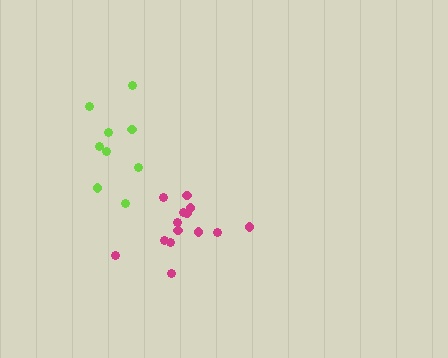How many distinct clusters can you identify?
There are 2 distinct clusters.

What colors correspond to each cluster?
The clusters are colored: lime, magenta.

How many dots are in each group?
Group 1: 9 dots, Group 2: 14 dots (23 total).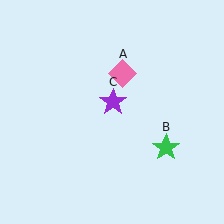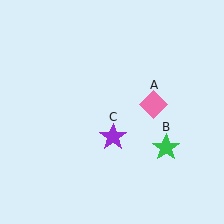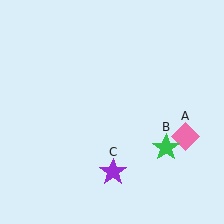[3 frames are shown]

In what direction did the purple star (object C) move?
The purple star (object C) moved down.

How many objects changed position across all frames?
2 objects changed position: pink diamond (object A), purple star (object C).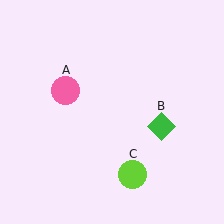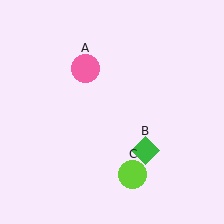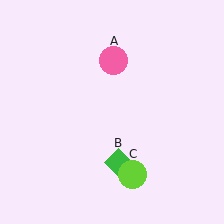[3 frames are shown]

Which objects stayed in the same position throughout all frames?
Lime circle (object C) remained stationary.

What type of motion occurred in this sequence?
The pink circle (object A), green diamond (object B) rotated clockwise around the center of the scene.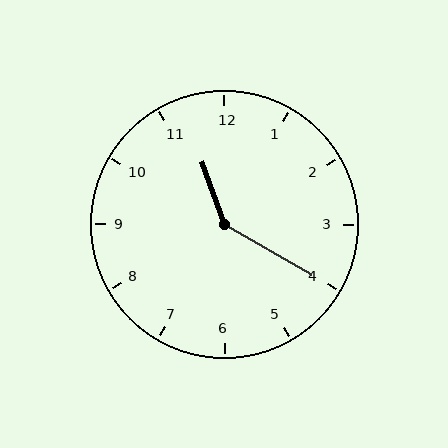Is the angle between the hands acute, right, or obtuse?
It is obtuse.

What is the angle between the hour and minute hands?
Approximately 140 degrees.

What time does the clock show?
11:20.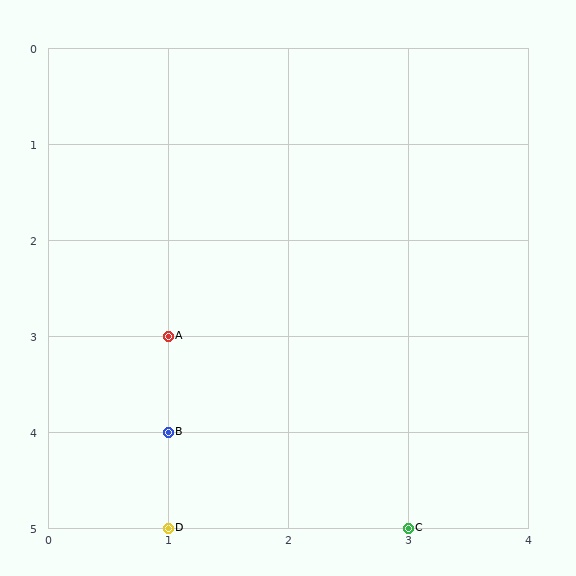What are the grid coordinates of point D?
Point D is at grid coordinates (1, 5).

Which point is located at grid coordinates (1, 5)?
Point D is at (1, 5).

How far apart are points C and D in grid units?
Points C and D are 2 columns apart.